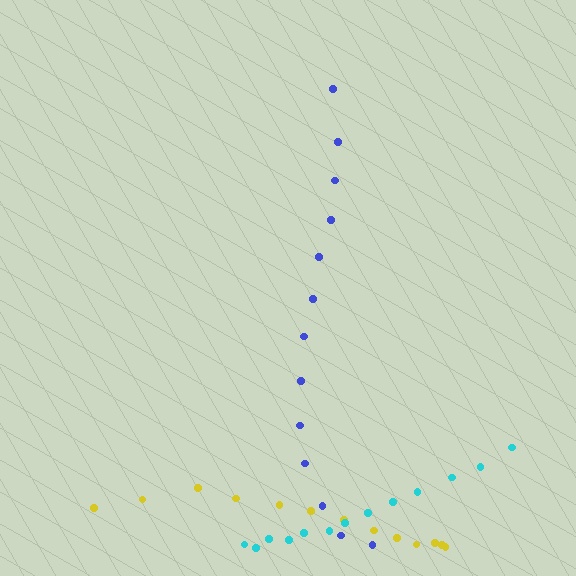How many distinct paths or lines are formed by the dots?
There are 3 distinct paths.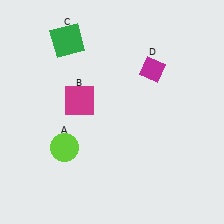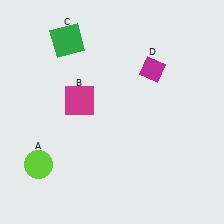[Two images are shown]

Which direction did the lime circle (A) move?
The lime circle (A) moved left.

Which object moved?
The lime circle (A) moved left.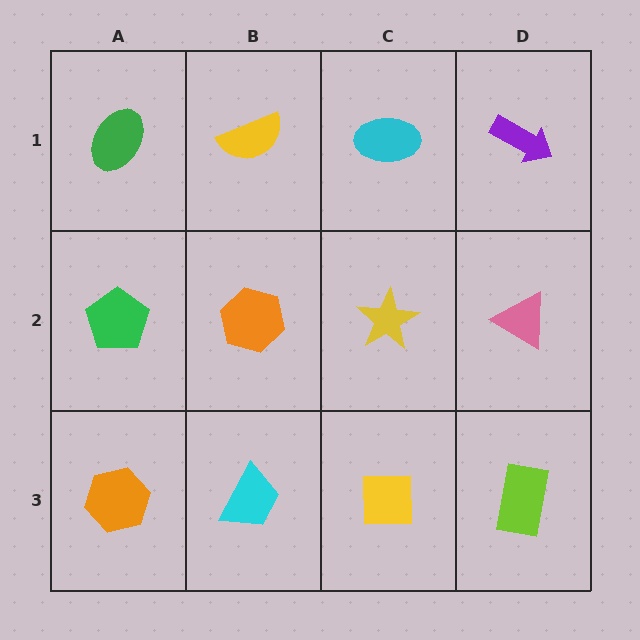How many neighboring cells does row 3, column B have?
3.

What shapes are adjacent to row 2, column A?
A green ellipse (row 1, column A), an orange hexagon (row 3, column A), an orange hexagon (row 2, column B).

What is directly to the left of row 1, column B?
A green ellipse.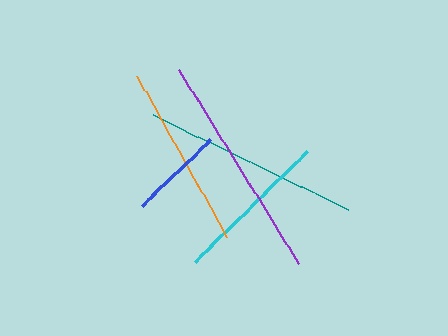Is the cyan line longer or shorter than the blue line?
The cyan line is longer than the blue line.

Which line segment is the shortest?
The blue line is the shortest at approximately 95 pixels.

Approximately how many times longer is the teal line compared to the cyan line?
The teal line is approximately 1.4 times the length of the cyan line.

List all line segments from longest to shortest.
From longest to shortest: purple, teal, orange, cyan, blue.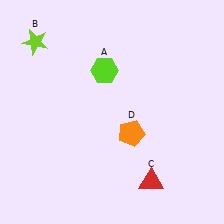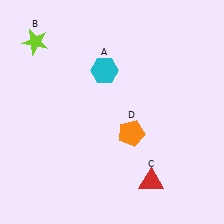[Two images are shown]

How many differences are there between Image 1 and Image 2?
There is 1 difference between the two images.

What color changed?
The hexagon (A) changed from lime in Image 1 to cyan in Image 2.